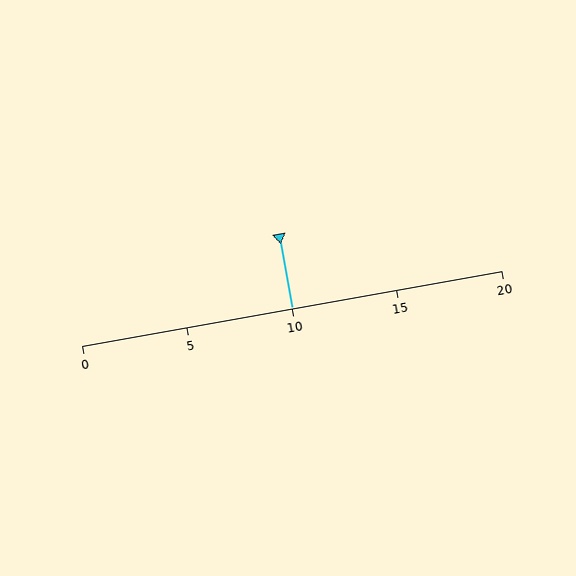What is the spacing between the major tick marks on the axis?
The major ticks are spaced 5 apart.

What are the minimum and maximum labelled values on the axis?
The axis runs from 0 to 20.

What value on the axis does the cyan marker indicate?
The marker indicates approximately 10.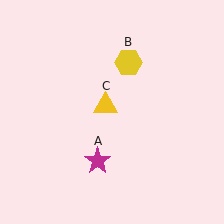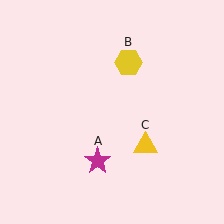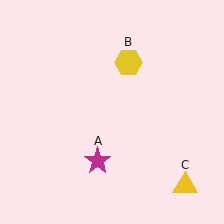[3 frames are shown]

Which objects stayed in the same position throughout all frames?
Magenta star (object A) and yellow hexagon (object B) remained stationary.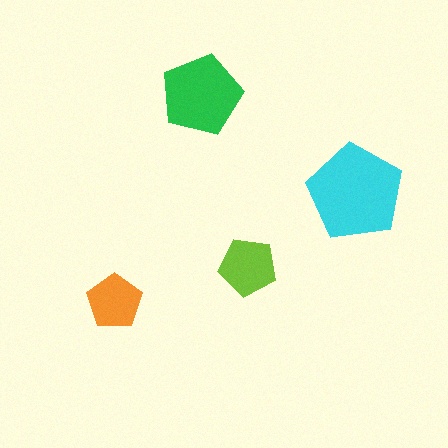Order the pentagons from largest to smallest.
the cyan one, the green one, the lime one, the orange one.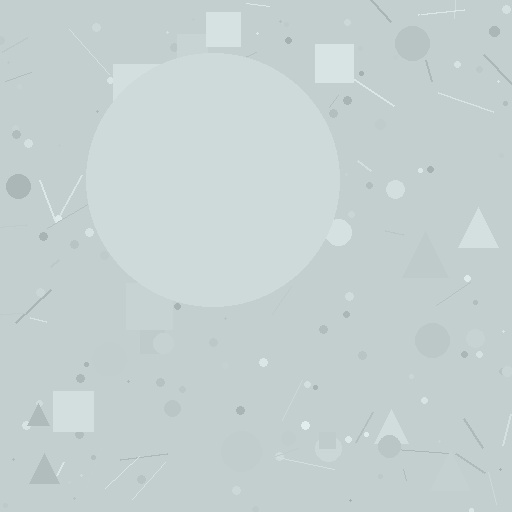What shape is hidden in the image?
A circle is hidden in the image.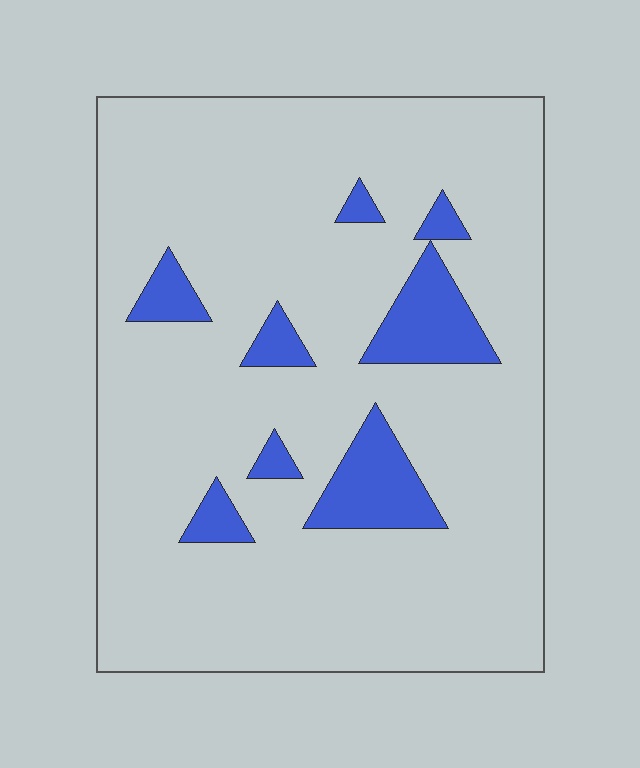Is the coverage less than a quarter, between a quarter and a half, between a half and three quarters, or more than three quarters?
Less than a quarter.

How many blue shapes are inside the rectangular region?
8.